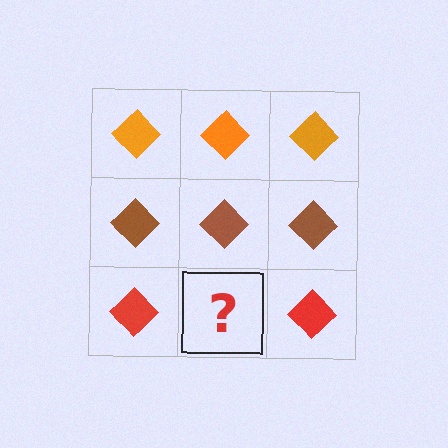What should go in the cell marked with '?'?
The missing cell should contain a red diamond.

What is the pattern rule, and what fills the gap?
The rule is that each row has a consistent color. The gap should be filled with a red diamond.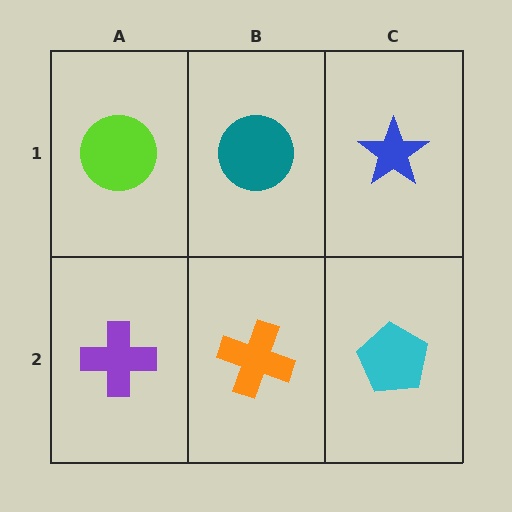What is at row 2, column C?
A cyan pentagon.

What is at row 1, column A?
A lime circle.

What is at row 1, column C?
A blue star.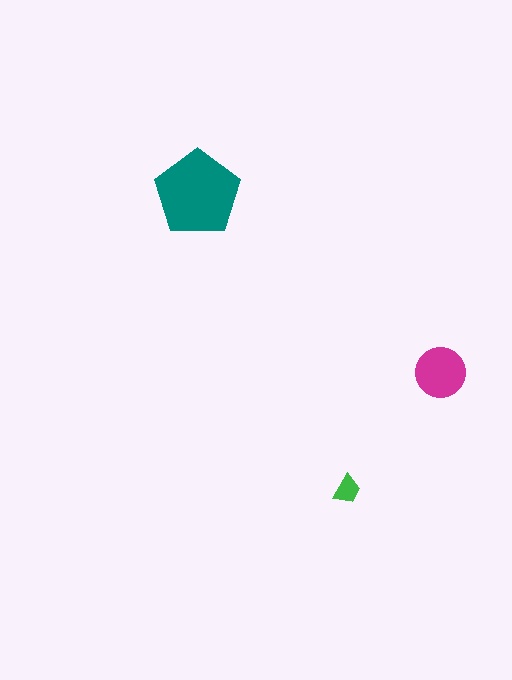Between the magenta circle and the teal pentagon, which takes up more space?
The teal pentagon.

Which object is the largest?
The teal pentagon.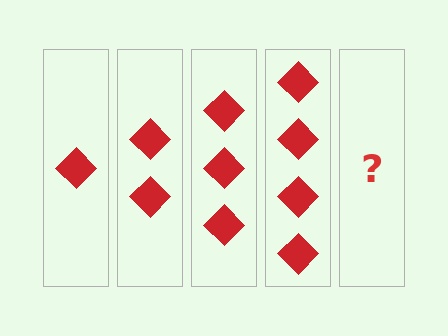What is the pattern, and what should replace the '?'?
The pattern is that each step adds one more diamond. The '?' should be 5 diamonds.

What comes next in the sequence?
The next element should be 5 diamonds.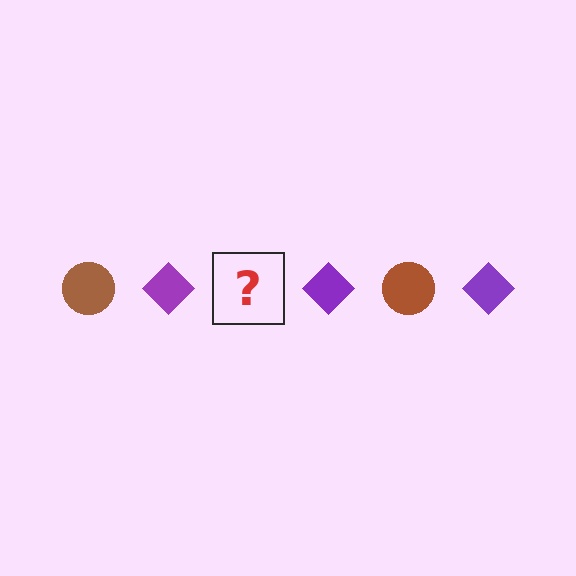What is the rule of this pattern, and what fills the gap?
The rule is that the pattern alternates between brown circle and purple diamond. The gap should be filled with a brown circle.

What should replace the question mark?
The question mark should be replaced with a brown circle.